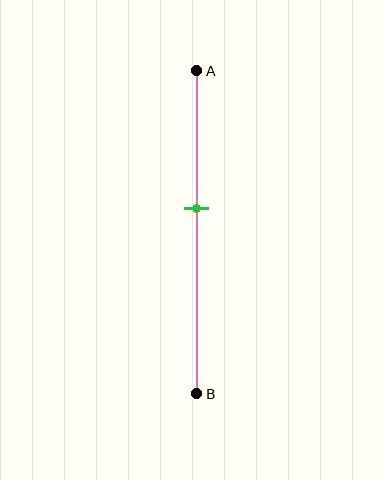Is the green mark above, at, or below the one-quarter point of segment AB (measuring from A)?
The green mark is below the one-quarter point of segment AB.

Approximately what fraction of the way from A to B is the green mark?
The green mark is approximately 45% of the way from A to B.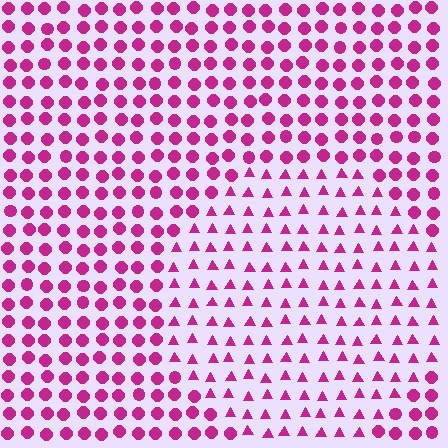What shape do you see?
I see a circle.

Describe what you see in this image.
The image is filled with small magenta elements arranged in a uniform grid. A circle-shaped region contains triangles, while the surrounding area contains circles. The boundary is defined purely by the change in element shape.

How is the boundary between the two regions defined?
The boundary is defined by a change in element shape: triangles inside vs. circles outside. All elements share the same color and spacing.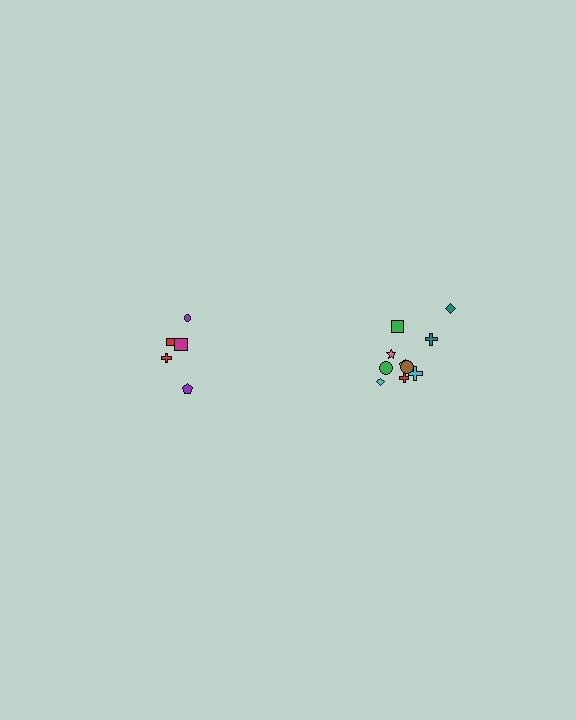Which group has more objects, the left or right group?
The right group.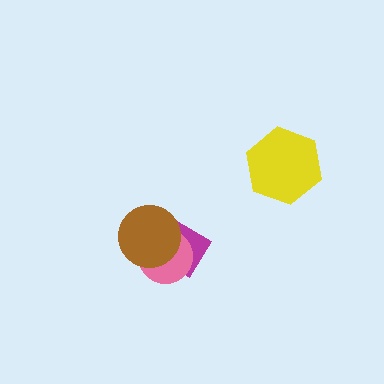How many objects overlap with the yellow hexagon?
0 objects overlap with the yellow hexagon.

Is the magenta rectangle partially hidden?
Yes, it is partially covered by another shape.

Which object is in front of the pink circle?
The brown circle is in front of the pink circle.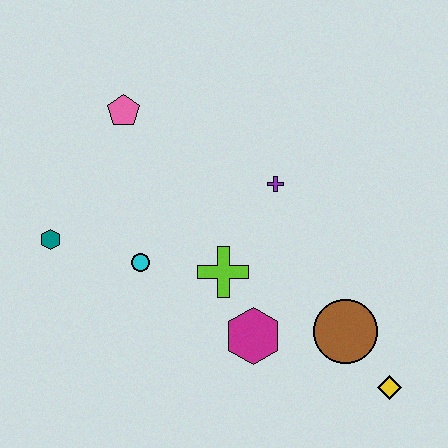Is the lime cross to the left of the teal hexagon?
No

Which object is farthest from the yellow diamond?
The pink pentagon is farthest from the yellow diamond.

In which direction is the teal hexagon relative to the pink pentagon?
The teal hexagon is below the pink pentagon.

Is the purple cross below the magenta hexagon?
No